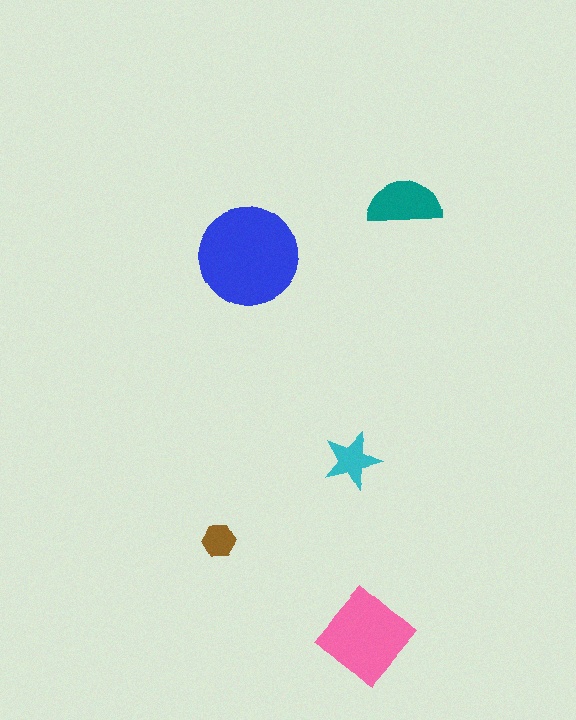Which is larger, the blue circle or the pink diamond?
The blue circle.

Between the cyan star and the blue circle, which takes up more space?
The blue circle.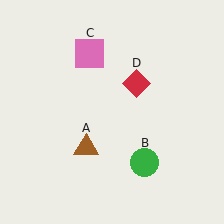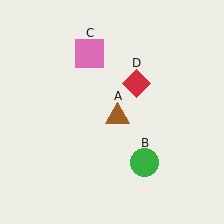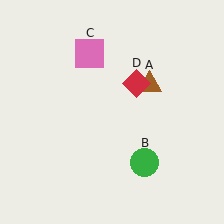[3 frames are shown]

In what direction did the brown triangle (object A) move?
The brown triangle (object A) moved up and to the right.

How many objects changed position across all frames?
1 object changed position: brown triangle (object A).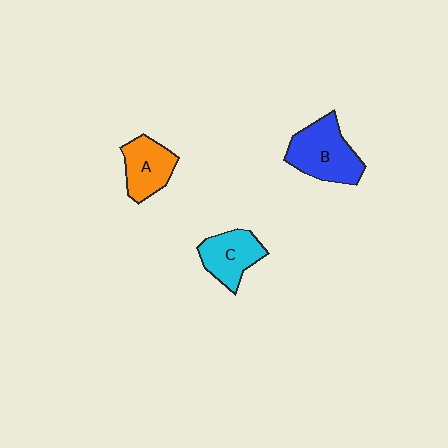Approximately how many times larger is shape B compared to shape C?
Approximately 1.3 times.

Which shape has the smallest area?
Shape A (orange).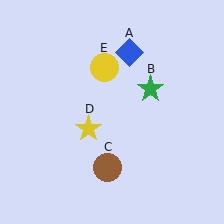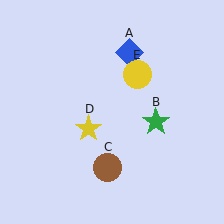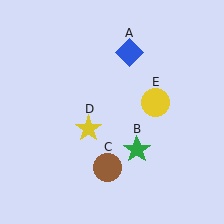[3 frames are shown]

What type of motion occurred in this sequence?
The green star (object B), yellow circle (object E) rotated clockwise around the center of the scene.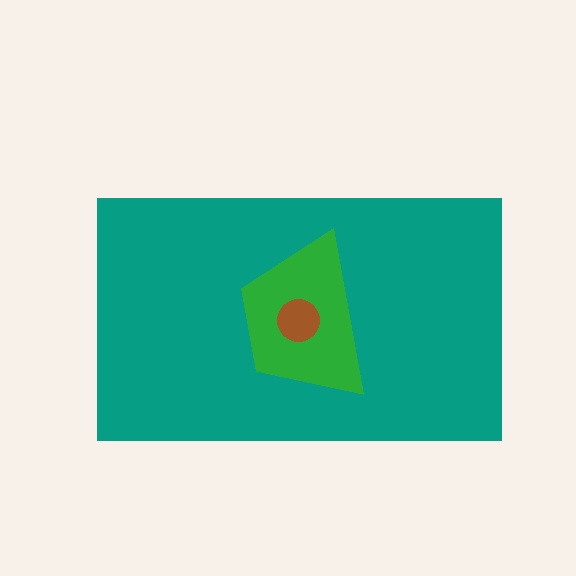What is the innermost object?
The brown circle.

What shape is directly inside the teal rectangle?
The green trapezoid.